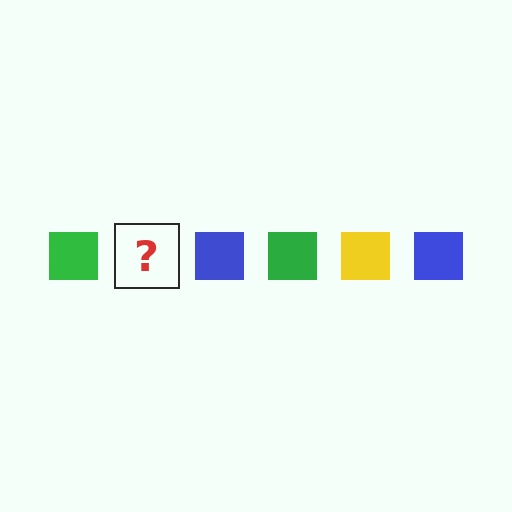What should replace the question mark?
The question mark should be replaced with a yellow square.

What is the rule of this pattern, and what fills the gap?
The rule is that the pattern cycles through green, yellow, blue squares. The gap should be filled with a yellow square.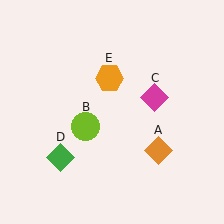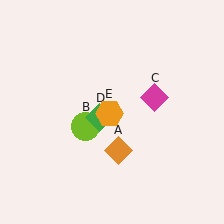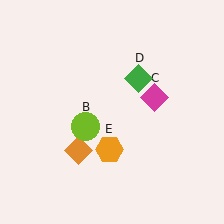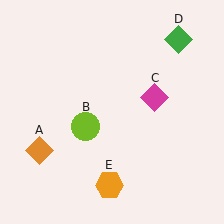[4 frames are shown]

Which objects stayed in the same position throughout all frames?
Lime circle (object B) and magenta diamond (object C) remained stationary.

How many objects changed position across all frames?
3 objects changed position: orange diamond (object A), green diamond (object D), orange hexagon (object E).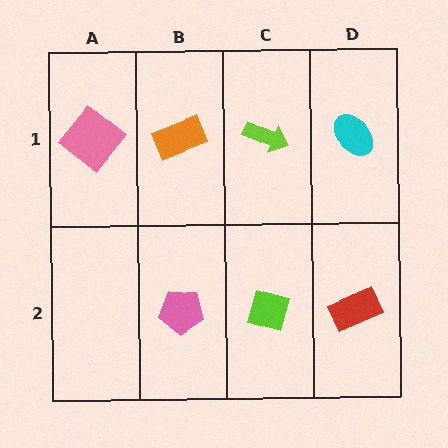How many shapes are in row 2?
3 shapes.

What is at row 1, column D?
A cyan ellipse.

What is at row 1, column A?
A pink diamond.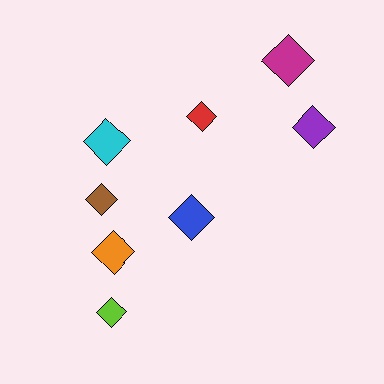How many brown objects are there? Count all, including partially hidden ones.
There is 1 brown object.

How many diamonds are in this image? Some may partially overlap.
There are 8 diamonds.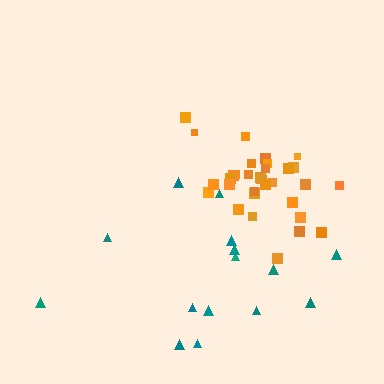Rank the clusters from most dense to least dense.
orange, teal.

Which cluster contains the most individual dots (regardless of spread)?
Orange (33).